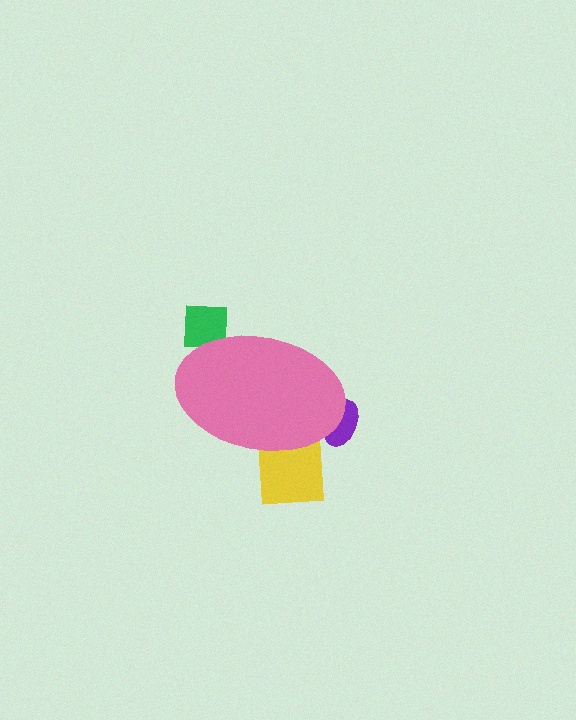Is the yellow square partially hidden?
Yes, the yellow square is partially hidden behind the pink ellipse.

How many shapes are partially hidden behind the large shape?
3 shapes are partially hidden.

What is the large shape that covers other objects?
A pink ellipse.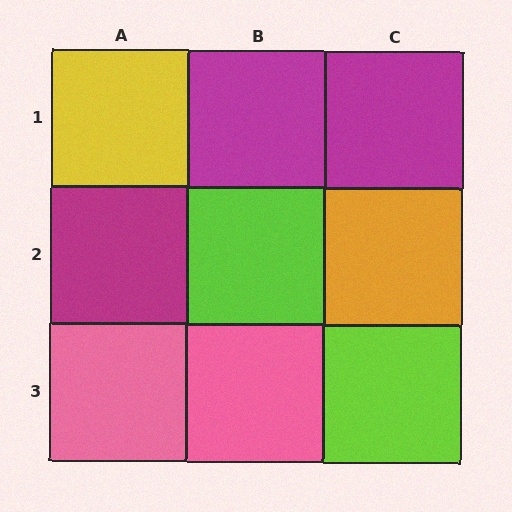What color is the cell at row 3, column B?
Pink.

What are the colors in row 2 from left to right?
Magenta, lime, orange.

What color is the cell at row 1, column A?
Yellow.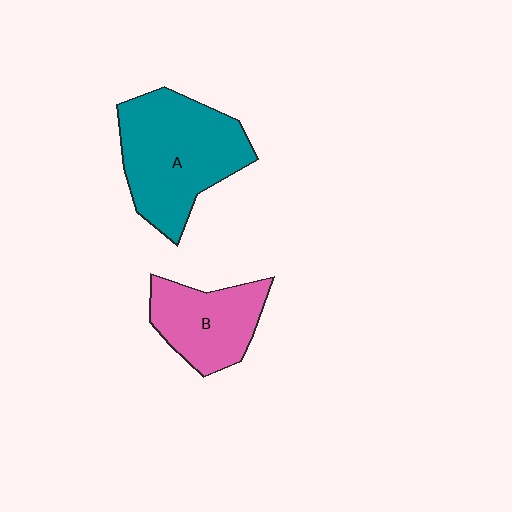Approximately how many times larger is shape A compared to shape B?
Approximately 1.6 times.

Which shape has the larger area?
Shape A (teal).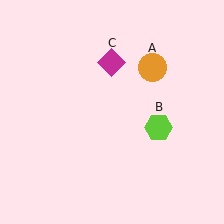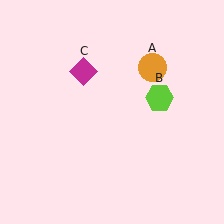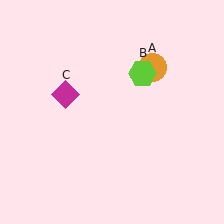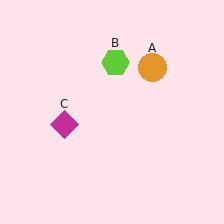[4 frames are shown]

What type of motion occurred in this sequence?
The lime hexagon (object B), magenta diamond (object C) rotated counterclockwise around the center of the scene.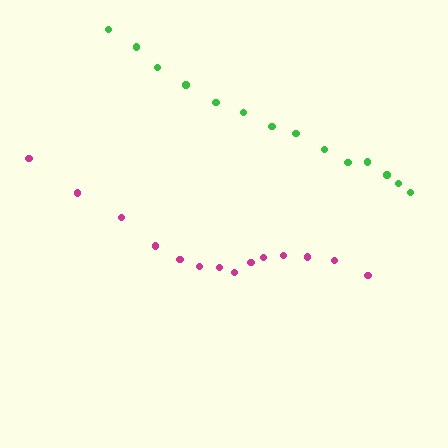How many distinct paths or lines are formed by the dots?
There are 2 distinct paths.